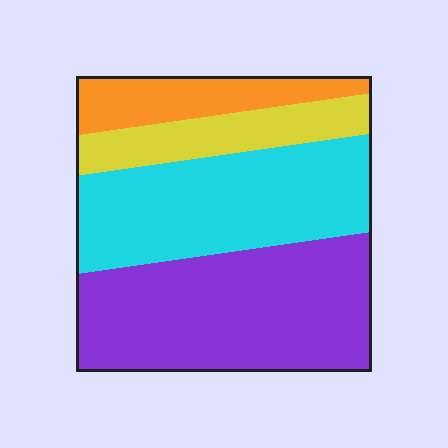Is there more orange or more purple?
Purple.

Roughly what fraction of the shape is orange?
Orange takes up about one eighth (1/8) of the shape.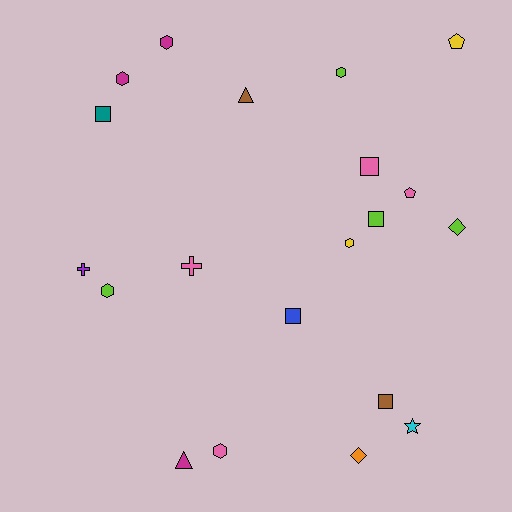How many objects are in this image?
There are 20 objects.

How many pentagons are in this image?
There are 2 pentagons.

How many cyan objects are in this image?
There is 1 cyan object.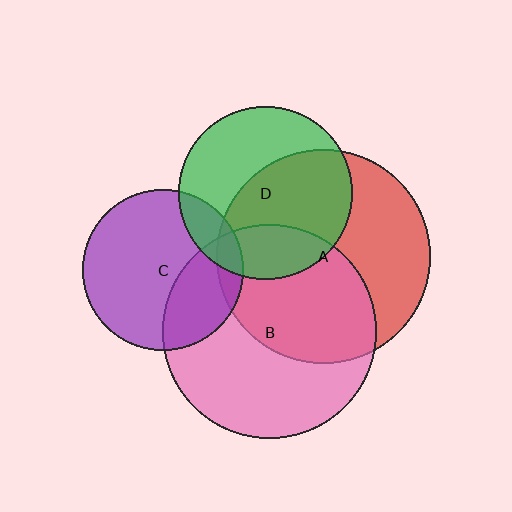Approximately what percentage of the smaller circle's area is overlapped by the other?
Approximately 10%.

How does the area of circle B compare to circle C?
Approximately 1.7 times.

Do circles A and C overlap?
Yes.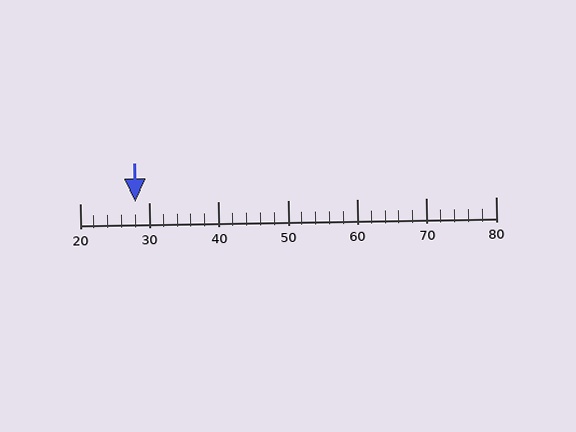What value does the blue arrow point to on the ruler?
The blue arrow points to approximately 28.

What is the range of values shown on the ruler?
The ruler shows values from 20 to 80.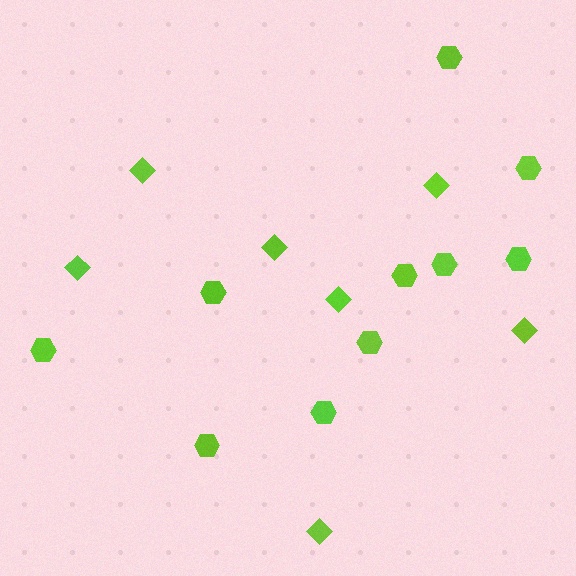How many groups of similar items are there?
There are 2 groups: one group of hexagons (10) and one group of diamonds (7).